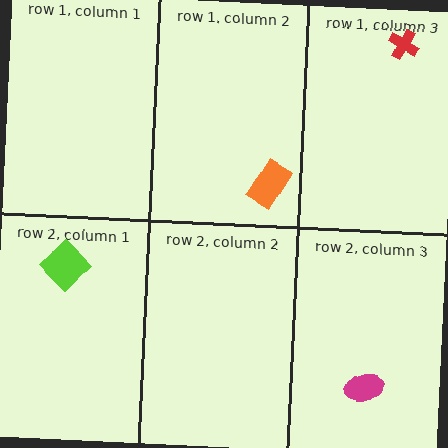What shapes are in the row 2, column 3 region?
The magenta ellipse.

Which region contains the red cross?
The row 1, column 3 region.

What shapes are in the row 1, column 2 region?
The orange rectangle.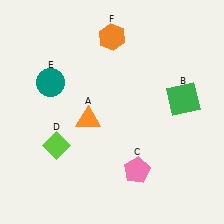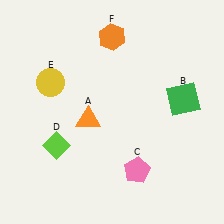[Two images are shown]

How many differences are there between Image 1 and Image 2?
There is 1 difference between the two images.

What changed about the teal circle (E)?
In Image 1, E is teal. In Image 2, it changed to yellow.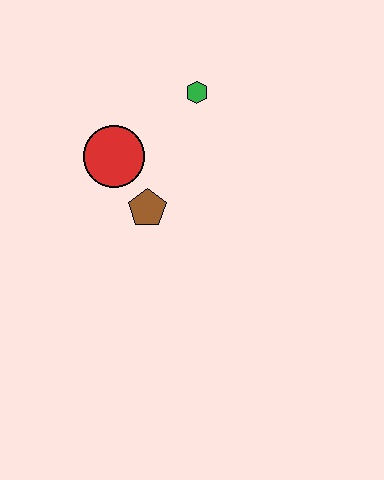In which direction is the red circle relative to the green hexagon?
The red circle is to the left of the green hexagon.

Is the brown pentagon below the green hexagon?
Yes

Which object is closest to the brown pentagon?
The red circle is closest to the brown pentagon.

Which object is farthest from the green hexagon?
The brown pentagon is farthest from the green hexagon.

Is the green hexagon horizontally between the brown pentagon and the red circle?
No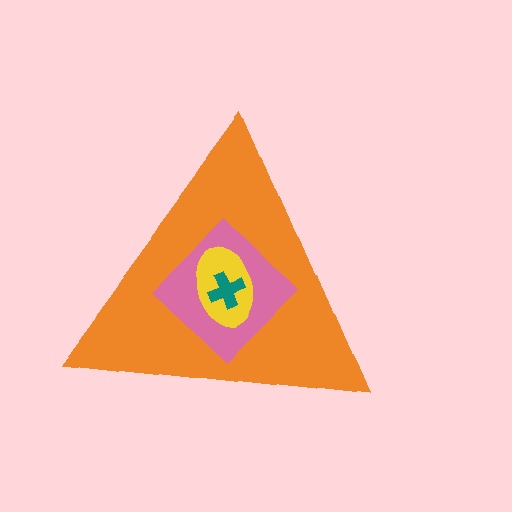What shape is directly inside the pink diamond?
The yellow ellipse.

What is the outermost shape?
The orange triangle.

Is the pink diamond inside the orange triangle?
Yes.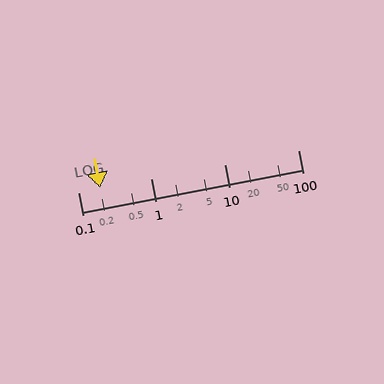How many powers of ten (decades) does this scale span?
The scale spans 3 decades, from 0.1 to 100.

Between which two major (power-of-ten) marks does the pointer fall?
The pointer is between 0.1 and 1.